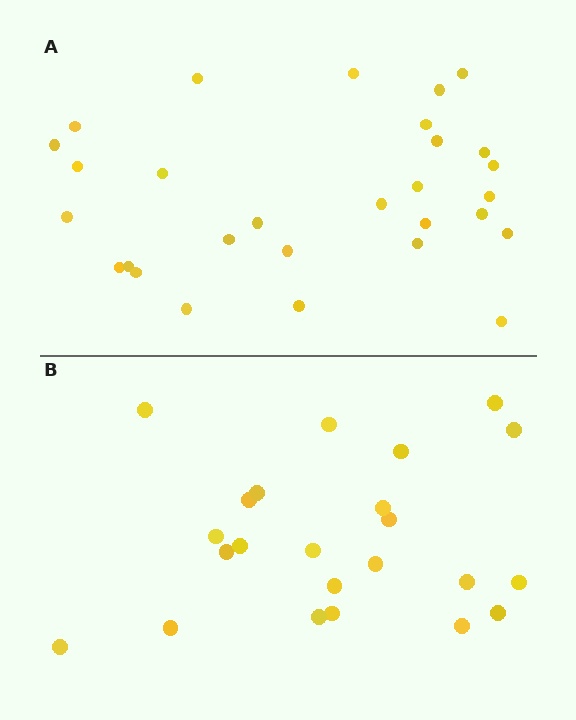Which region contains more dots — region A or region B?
Region A (the top region) has more dots.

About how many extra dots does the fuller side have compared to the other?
Region A has about 6 more dots than region B.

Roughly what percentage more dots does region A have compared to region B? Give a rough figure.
About 25% more.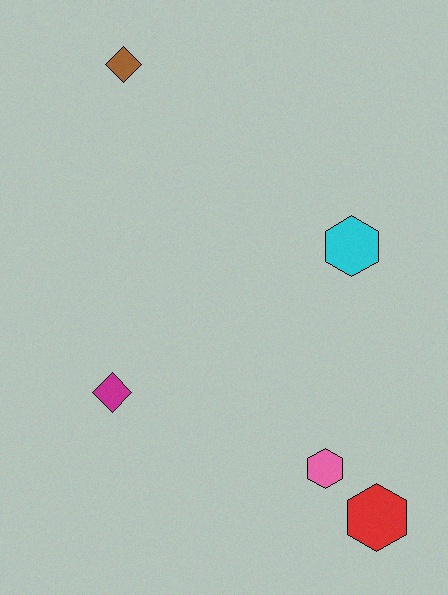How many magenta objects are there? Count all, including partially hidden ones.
There is 1 magenta object.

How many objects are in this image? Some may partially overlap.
There are 5 objects.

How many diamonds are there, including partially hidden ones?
There are 2 diamonds.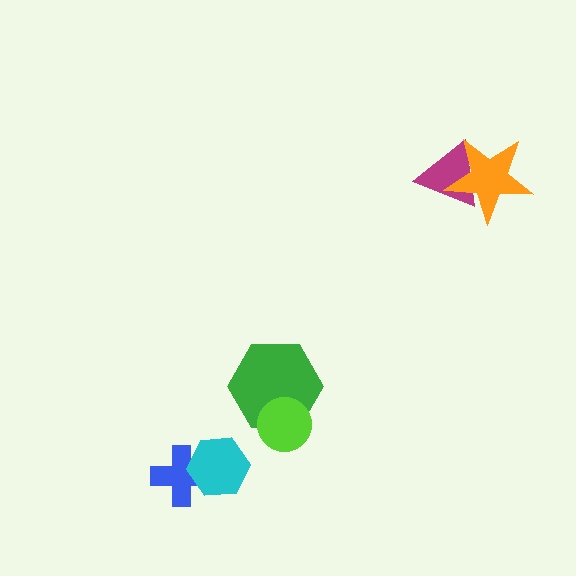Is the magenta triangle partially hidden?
Yes, it is partially covered by another shape.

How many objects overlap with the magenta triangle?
1 object overlaps with the magenta triangle.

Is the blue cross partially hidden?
Yes, it is partially covered by another shape.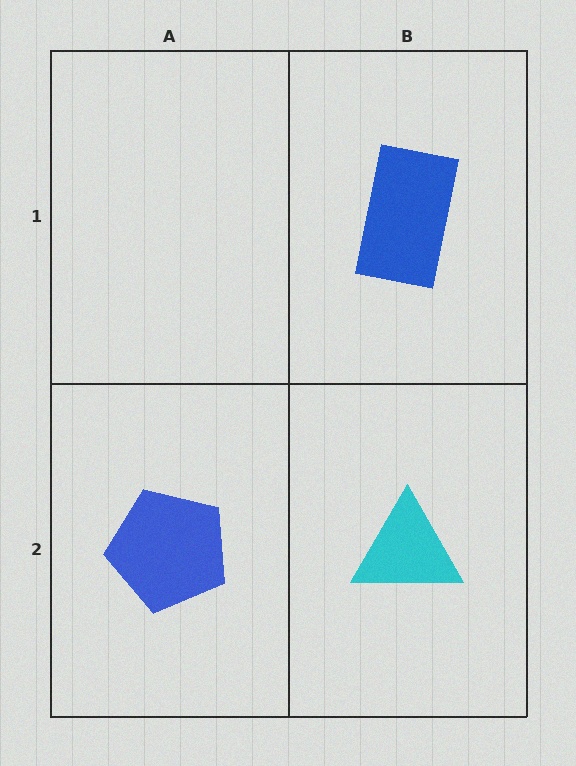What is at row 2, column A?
A blue pentagon.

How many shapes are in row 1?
1 shape.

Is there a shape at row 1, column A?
No, that cell is empty.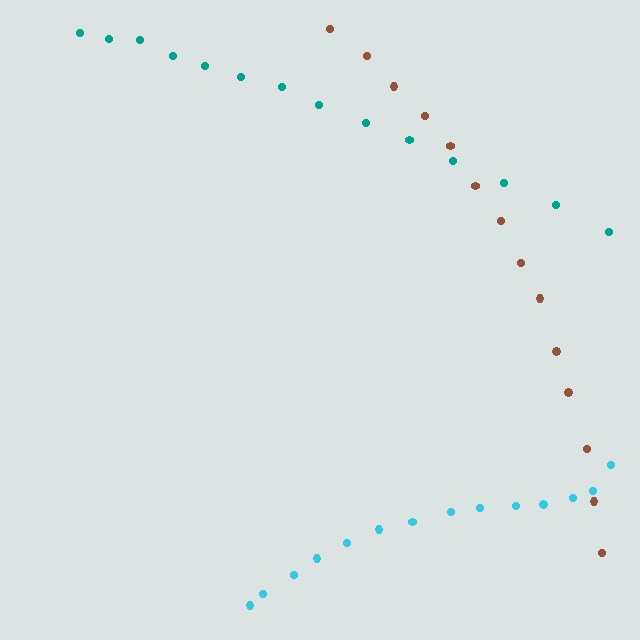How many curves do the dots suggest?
There are 3 distinct paths.